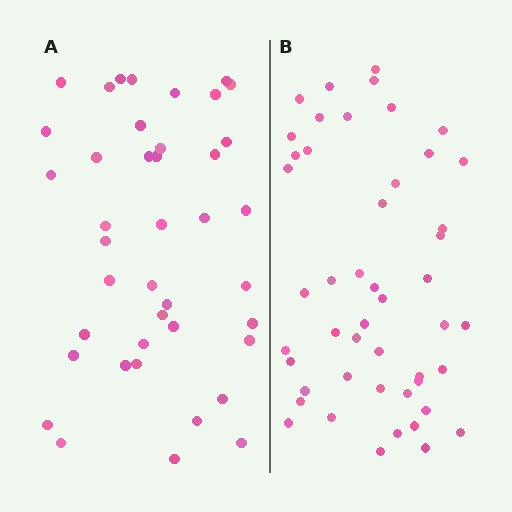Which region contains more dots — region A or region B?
Region B (the right region) has more dots.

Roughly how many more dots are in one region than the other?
Region B has roughly 8 or so more dots than region A.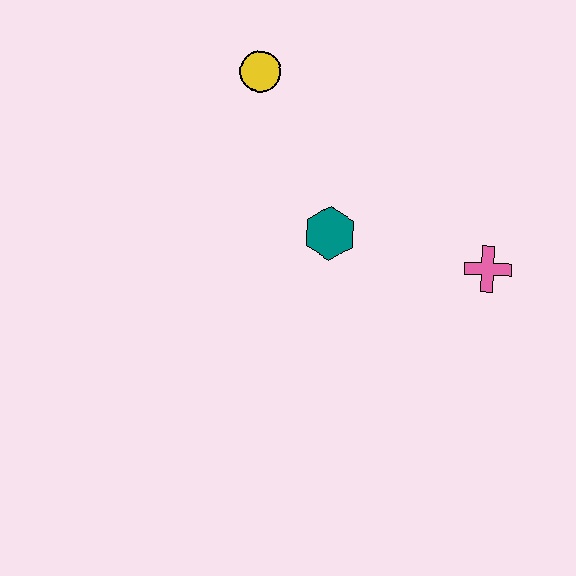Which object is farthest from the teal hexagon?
The yellow circle is farthest from the teal hexagon.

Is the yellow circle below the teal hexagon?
No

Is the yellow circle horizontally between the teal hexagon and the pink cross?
No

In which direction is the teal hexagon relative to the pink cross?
The teal hexagon is to the left of the pink cross.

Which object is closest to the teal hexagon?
The pink cross is closest to the teal hexagon.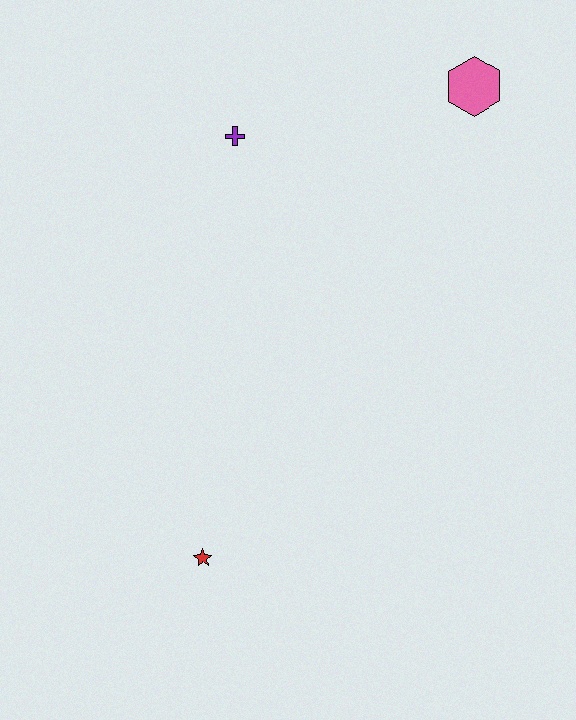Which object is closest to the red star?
The purple cross is closest to the red star.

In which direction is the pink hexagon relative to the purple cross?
The pink hexagon is to the right of the purple cross.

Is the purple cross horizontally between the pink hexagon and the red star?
Yes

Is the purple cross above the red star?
Yes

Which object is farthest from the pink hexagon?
The red star is farthest from the pink hexagon.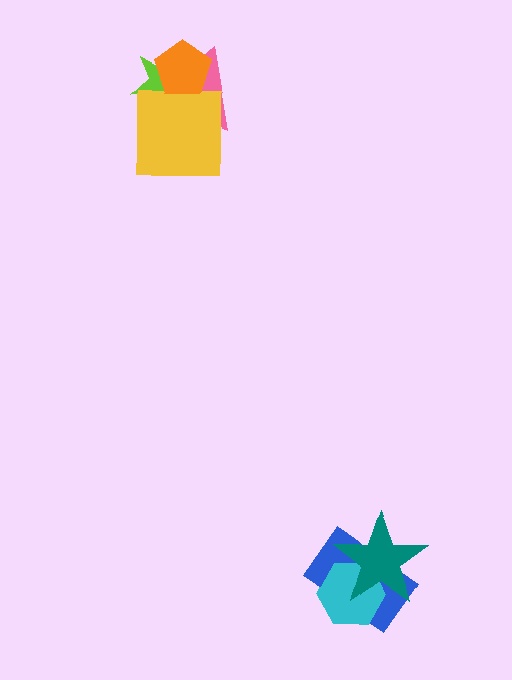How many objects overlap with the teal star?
2 objects overlap with the teal star.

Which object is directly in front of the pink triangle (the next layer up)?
The lime star is directly in front of the pink triangle.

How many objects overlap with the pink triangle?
3 objects overlap with the pink triangle.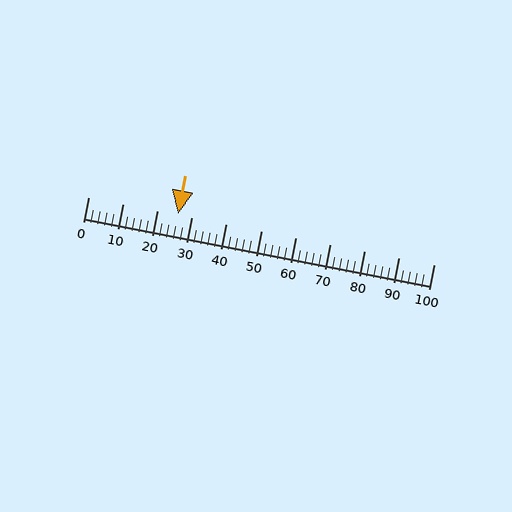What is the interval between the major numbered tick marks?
The major tick marks are spaced 10 units apart.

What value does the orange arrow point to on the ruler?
The orange arrow points to approximately 26.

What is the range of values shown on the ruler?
The ruler shows values from 0 to 100.